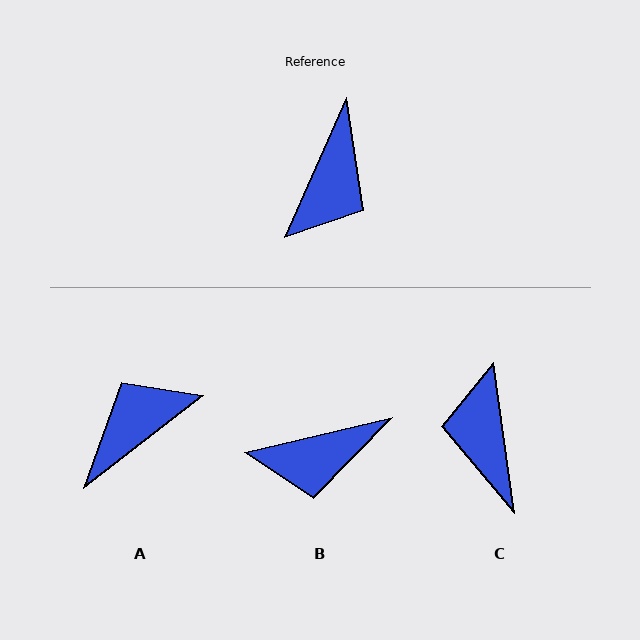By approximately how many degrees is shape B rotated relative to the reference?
Approximately 53 degrees clockwise.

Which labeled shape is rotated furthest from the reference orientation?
A, about 152 degrees away.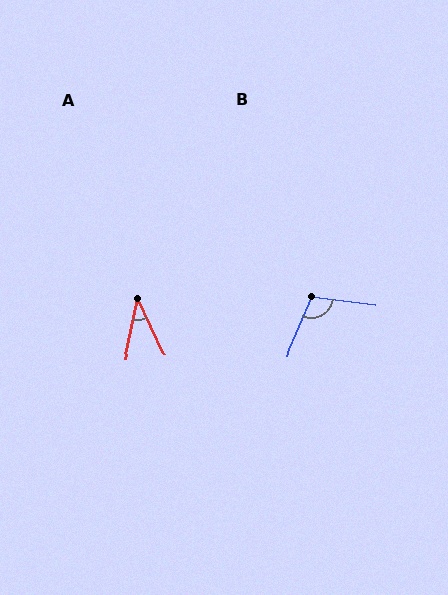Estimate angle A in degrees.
Approximately 37 degrees.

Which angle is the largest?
B, at approximately 107 degrees.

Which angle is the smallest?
A, at approximately 37 degrees.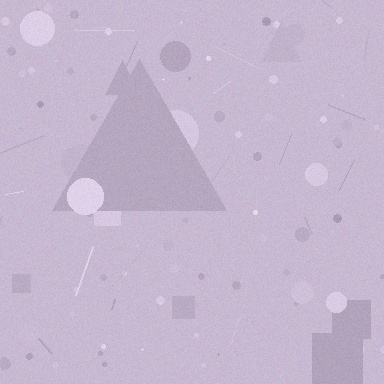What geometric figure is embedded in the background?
A triangle is embedded in the background.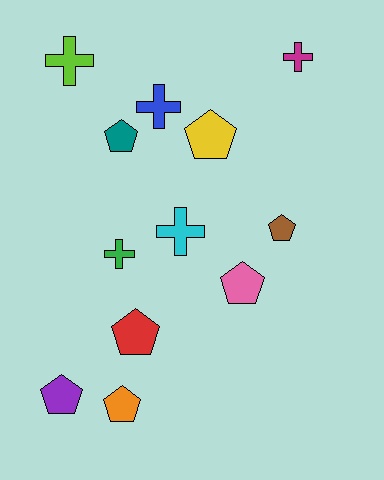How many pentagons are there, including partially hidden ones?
There are 7 pentagons.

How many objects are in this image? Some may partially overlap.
There are 12 objects.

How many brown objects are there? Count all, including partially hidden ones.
There is 1 brown object.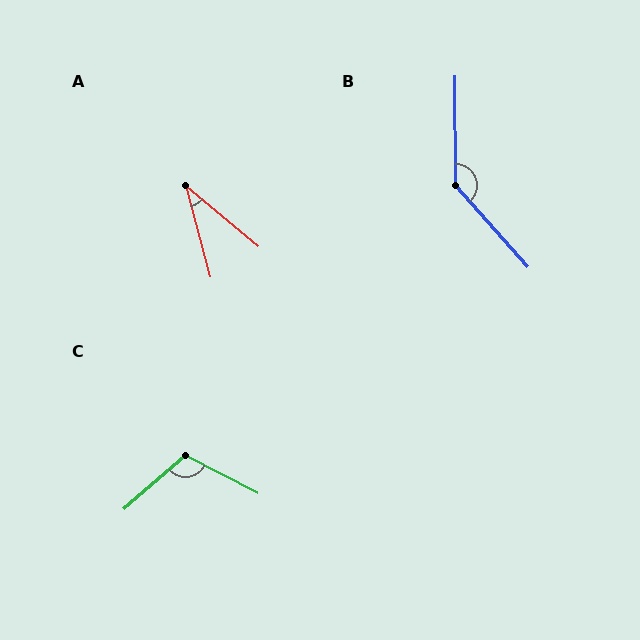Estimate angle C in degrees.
Approximately 112 degrees.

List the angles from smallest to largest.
A (35°), C (112°), B (139°).